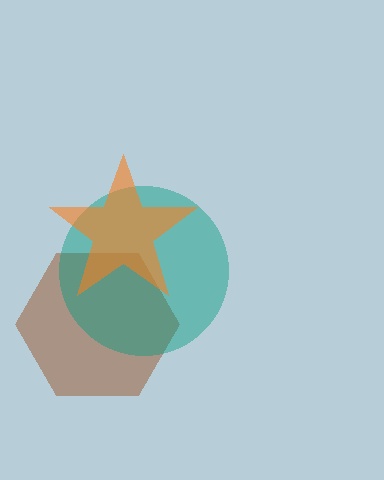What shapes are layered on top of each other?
The layered shapes are: a brown hexagon, a teal circle, an orange star.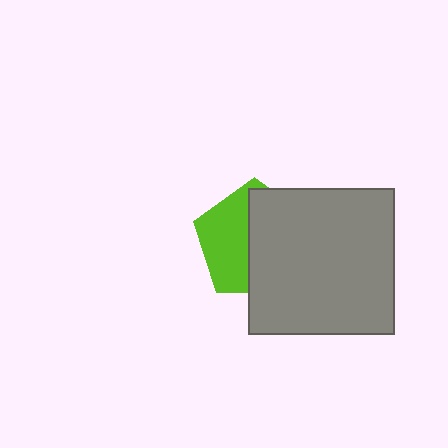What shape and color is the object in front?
The object in front is a gray square.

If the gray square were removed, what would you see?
You would see the complete lime pentagon.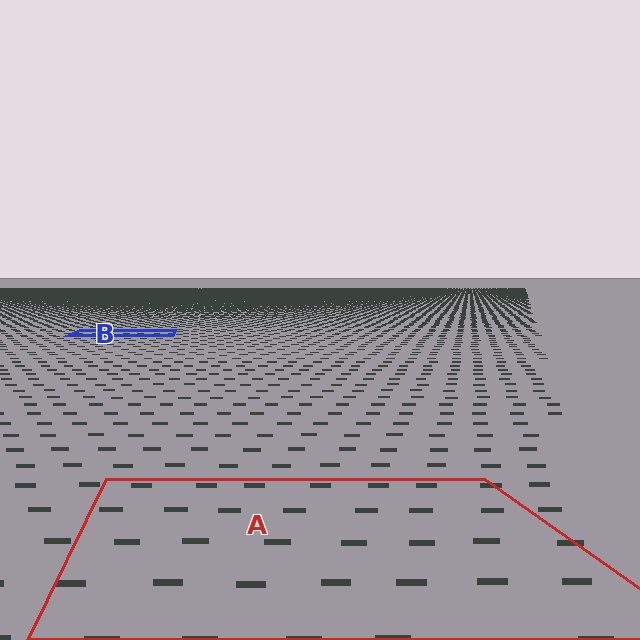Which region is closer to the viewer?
Region A is closer. The texture elements there are larger and more spread out.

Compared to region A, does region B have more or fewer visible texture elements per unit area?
Region B has more texture elements per unit area — they are packed more densely because it is farther away.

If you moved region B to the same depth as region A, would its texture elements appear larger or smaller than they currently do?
They would appear larger. At a closer depth, the same texture elements are projected at a bigger on-screen size.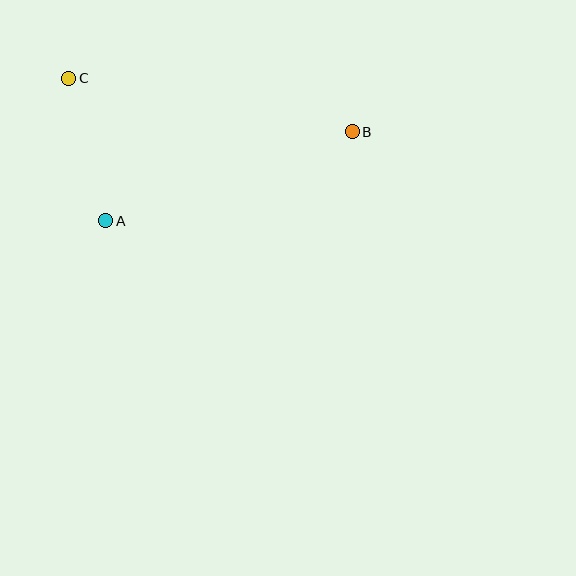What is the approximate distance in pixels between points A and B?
The distance between A and B is approximately 262 pixels.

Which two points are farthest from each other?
Points B and C are farthest from each other.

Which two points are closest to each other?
Points A and C are closest to each other.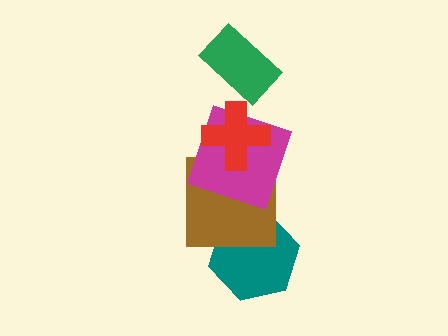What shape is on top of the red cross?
The green rectangle is on top of the red cross.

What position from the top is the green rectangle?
The green rectangle is 1st from the top.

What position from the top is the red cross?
The red cross is 2nd from the top.